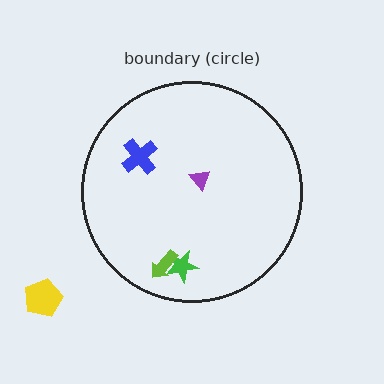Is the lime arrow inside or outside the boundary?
Inside.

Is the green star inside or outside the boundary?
Inside.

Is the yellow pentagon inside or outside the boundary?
Outside.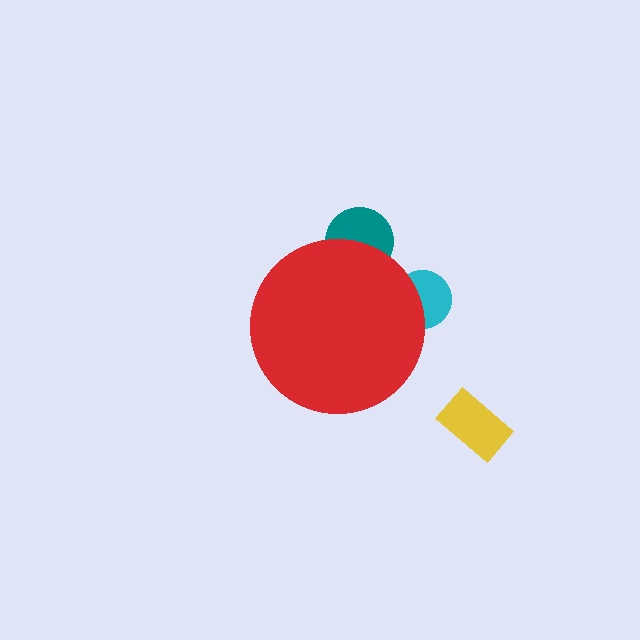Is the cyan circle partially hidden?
Yes, the cyan circle is partially hidden behind the red circle.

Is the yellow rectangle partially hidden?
No, the yellow rectangle is fully visible.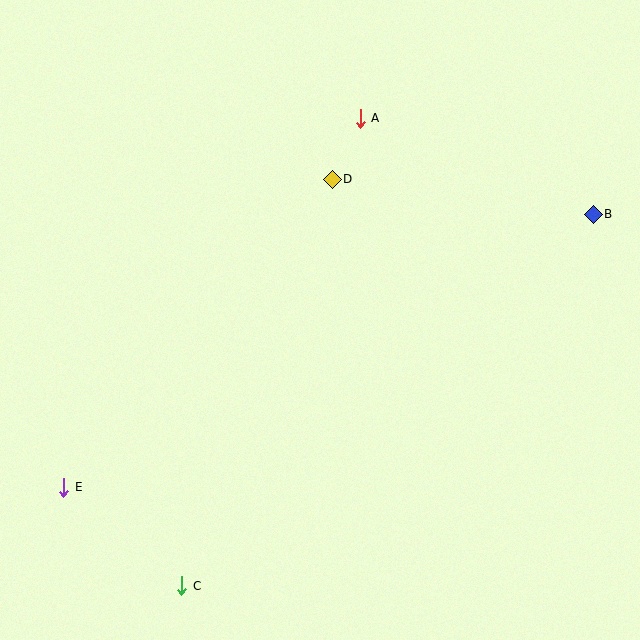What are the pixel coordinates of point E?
Point E is at (64, 487).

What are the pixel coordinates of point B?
Point B is at (593, 214).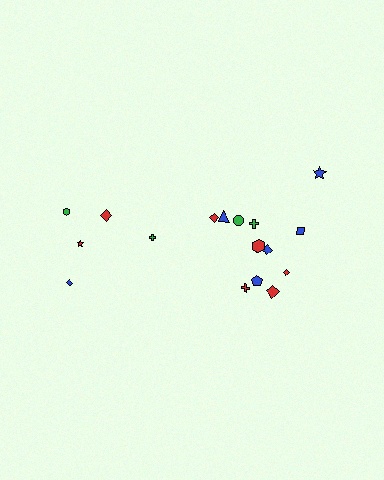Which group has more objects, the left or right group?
The right group.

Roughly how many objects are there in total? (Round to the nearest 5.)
Roughly 15 objects in total.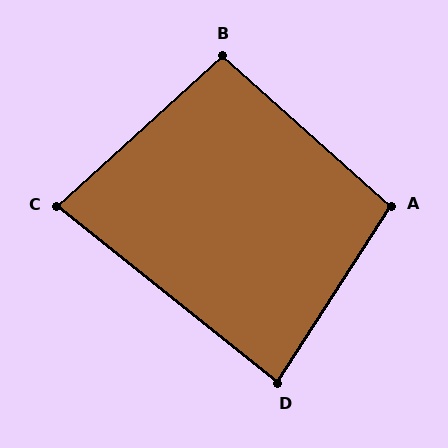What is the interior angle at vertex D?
Approximately 84 degrees (acute).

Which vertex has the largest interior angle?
A, at approximately 99 degrees.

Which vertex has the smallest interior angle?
C, at approximately 81 degrees.